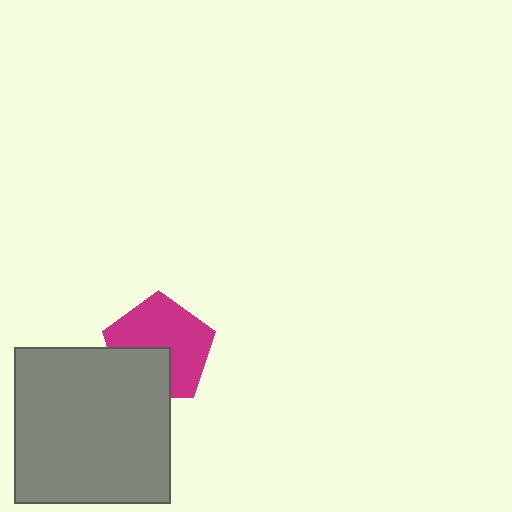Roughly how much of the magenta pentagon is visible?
Most of it is visible (roughly 67%).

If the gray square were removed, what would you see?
You would see the complete magenta pentagon.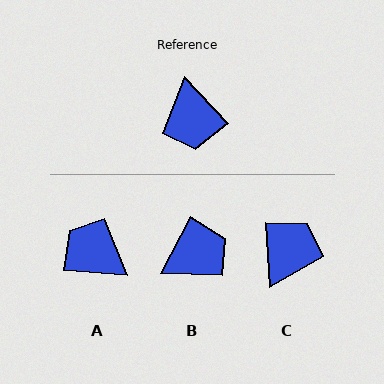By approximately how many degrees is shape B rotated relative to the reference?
Approximately 110 degrees counter-clockwise.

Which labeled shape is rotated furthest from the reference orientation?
C, about 141 degrees away.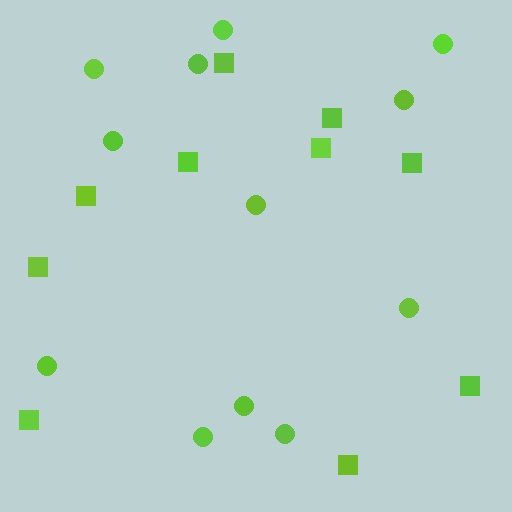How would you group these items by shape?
There are 2 groups: one group of squares (10) and one group of circles (12).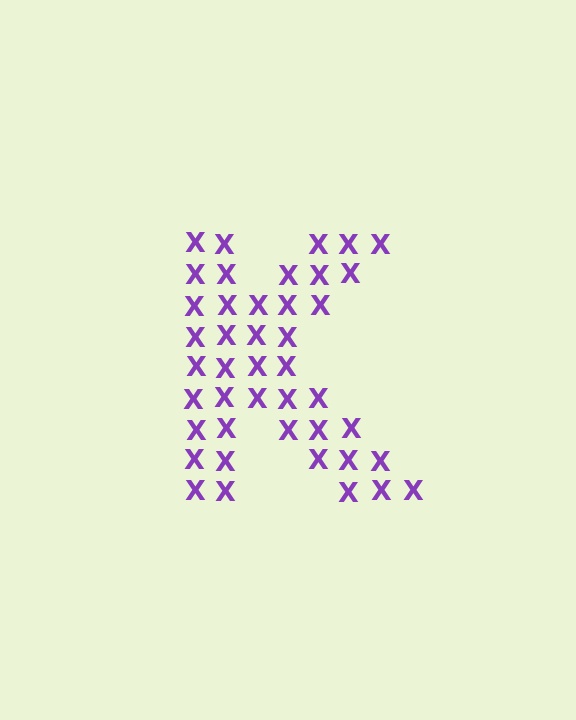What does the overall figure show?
The overall figure shows the letter K.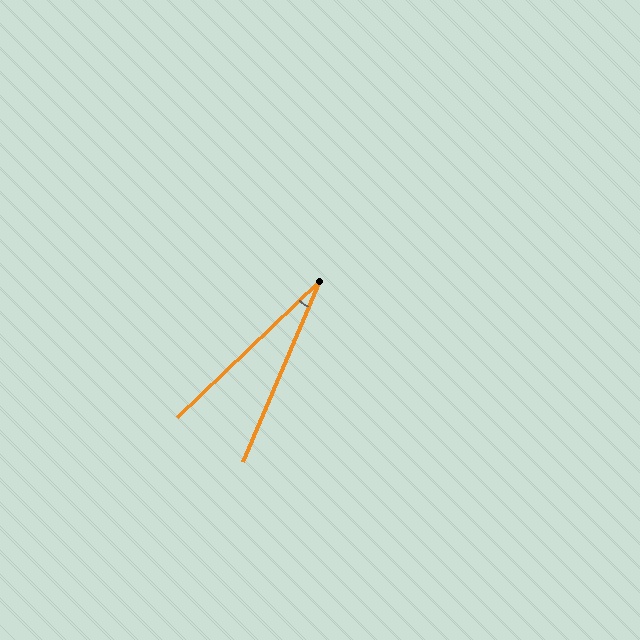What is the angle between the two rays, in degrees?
Approximately 23 degrees.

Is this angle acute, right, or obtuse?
It is acute.